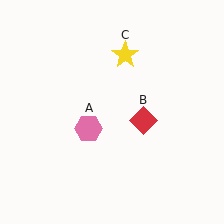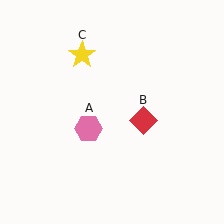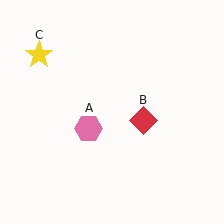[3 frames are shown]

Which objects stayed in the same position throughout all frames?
Pink hexagon (object A) and red diamond (object B) remained stationary.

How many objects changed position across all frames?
1 object changed position: yellow star (object C).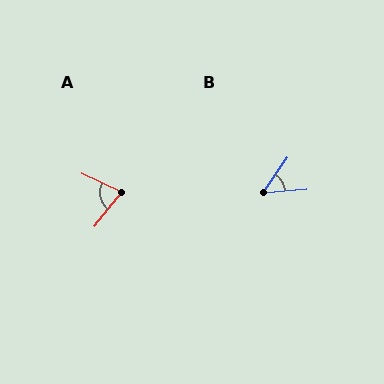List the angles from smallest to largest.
B (51°), A (76°).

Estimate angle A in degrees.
Approximately 76 degrees.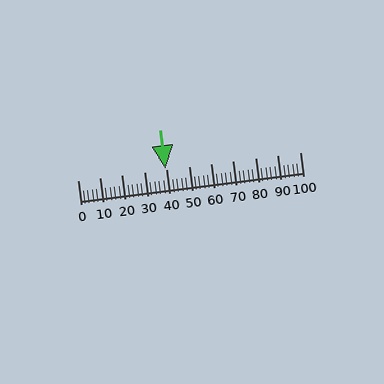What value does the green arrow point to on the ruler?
The green arrow points to approximately 40.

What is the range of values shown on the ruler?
The ruler shows values from 0 to 100.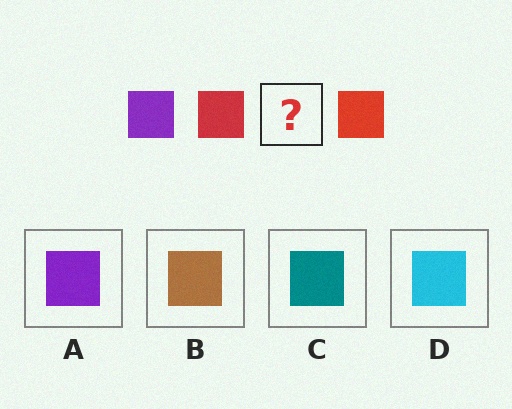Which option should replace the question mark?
Option A.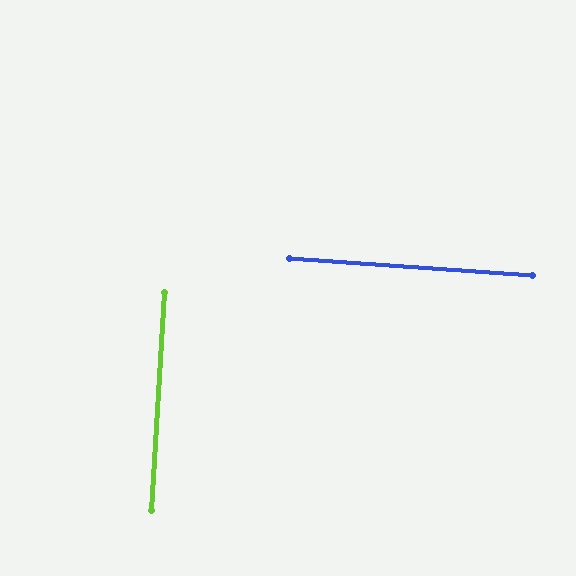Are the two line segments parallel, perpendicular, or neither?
Perpendicular — they meet at approximately 89°.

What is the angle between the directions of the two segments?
Approximately 89 degrees.